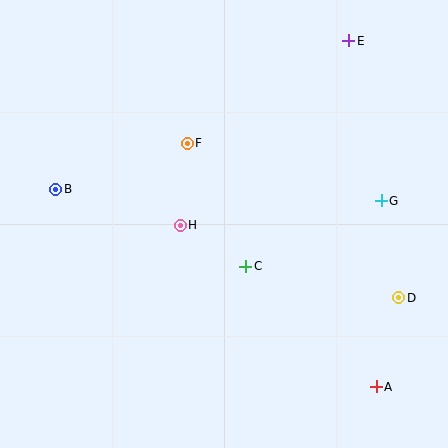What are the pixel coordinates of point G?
Point G is at (381, 201).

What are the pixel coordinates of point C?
Point C is at (246, 266).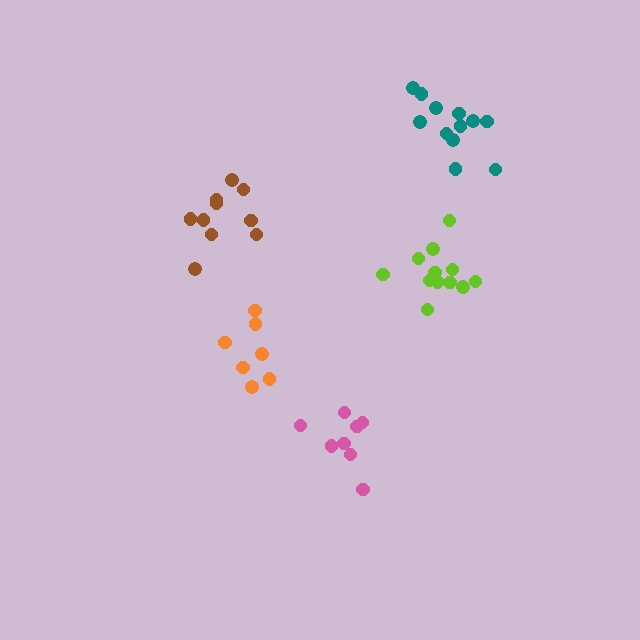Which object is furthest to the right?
The teal cluster is rightmost.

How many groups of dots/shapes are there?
There are 5 groups.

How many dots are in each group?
Group 1: 12 dots, Group 2: 10 dots, Group 3: 12 dots, Group 4: 8 dots, Group 5: 7 dots (49 total).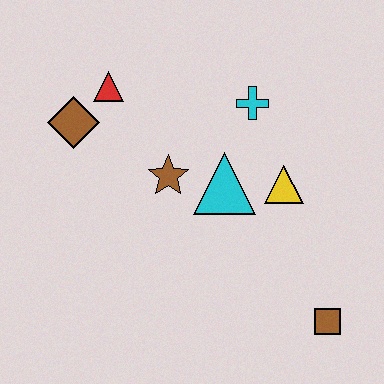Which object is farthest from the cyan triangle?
The brown square is farthest from the cyan triangle.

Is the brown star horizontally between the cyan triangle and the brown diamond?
Yes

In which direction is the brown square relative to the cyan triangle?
The brown square is below the cyan triangle.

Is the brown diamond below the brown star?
No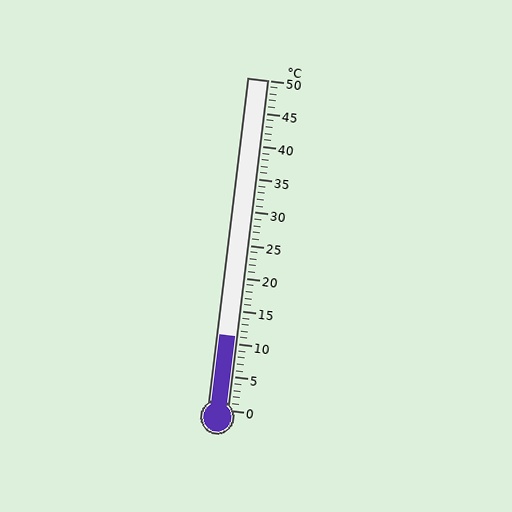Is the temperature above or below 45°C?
The temperature is below 45°C.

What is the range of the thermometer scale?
The thermometer scale ranges from 0°C to 50°C.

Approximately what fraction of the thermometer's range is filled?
The thermometer is filled to approximately 20% of its range.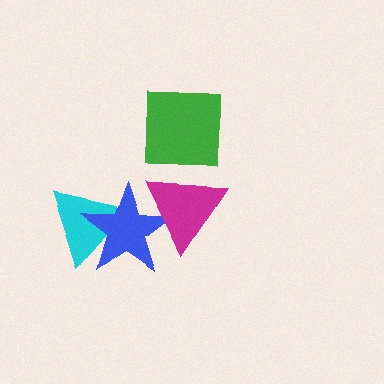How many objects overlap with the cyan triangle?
1 object overlaps with the cyan triangle.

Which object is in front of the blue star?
The magenta triangle is in front of the blue star.